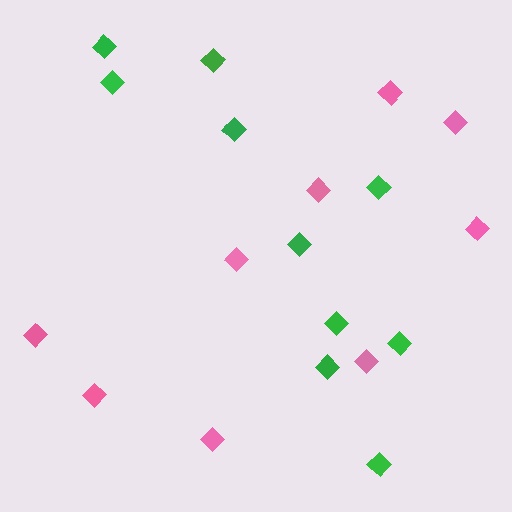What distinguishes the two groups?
There are 2 groups: one group of green diamonds (10) and one group of pink diamonds (9).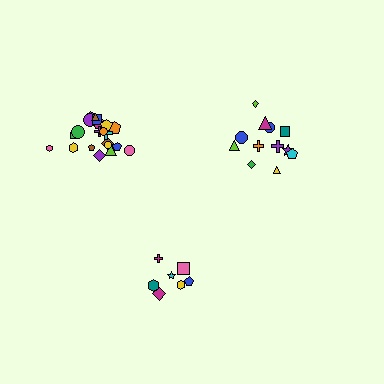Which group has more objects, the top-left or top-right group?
The top-left group.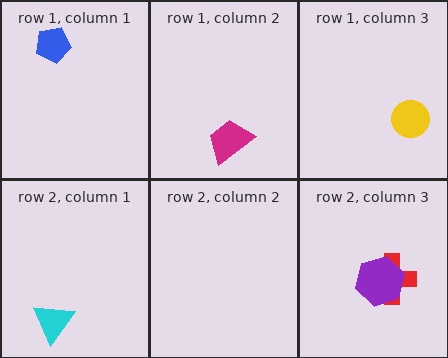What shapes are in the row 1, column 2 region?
The magenta trapezoid.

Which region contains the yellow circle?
The row 1, column 3 region.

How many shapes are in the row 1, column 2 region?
1.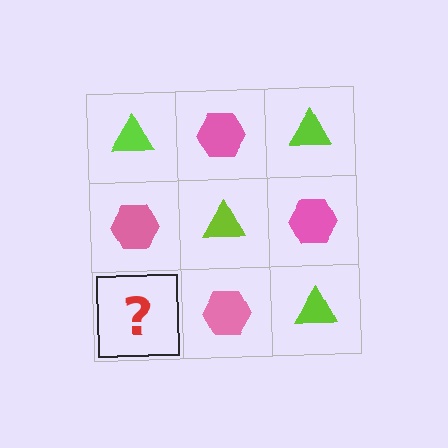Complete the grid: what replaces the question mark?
The question mark should be replaced with a lime triangle.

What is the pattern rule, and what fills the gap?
The rule is that it alternates lime triangle and pink hexagon in a checkerboard pattern. The gap should be filled with a lime triangle.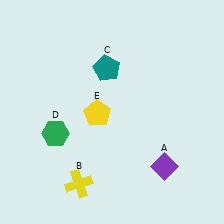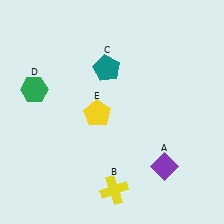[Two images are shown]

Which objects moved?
The objects that moved are: the yellow cross (B), the green hexagon (D).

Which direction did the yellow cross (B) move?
The yellow cross (B) moved right.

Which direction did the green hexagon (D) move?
The green hexagon (D) moved up.